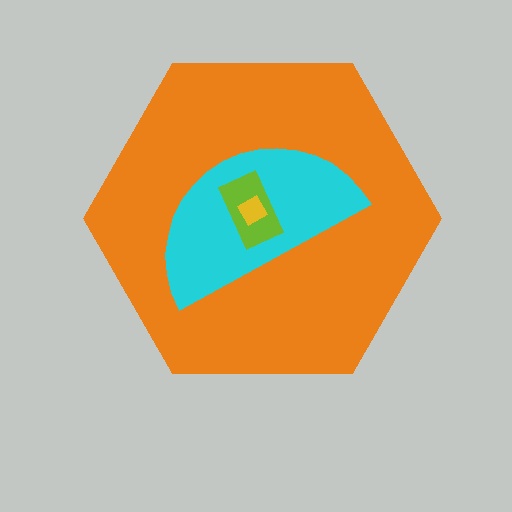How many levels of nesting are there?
4.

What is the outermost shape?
The orange hexagon.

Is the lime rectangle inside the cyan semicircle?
Yes.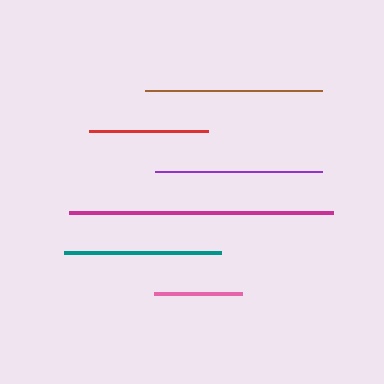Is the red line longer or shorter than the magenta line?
The magenta line is longer than the red line.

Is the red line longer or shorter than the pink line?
The red line is longer than the pink line.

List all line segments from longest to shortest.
From longest to shortest: magenta, brown, purple, teal, red, pink.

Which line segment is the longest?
The magenta line is the longest at approximately 264 pixels.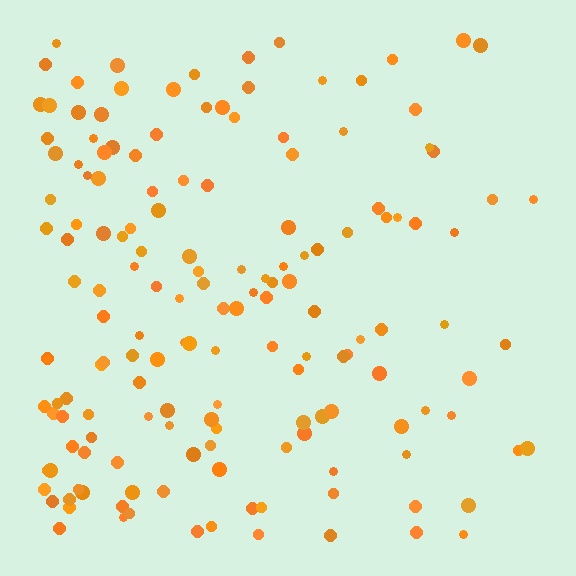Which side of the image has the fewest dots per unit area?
The right.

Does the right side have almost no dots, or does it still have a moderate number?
Still a moderate number, just noticeably fewer than the left.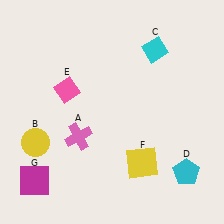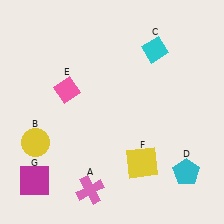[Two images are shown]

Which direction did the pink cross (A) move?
The pink cross (A) moved down.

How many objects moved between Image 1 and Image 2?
1 object moved between the two images.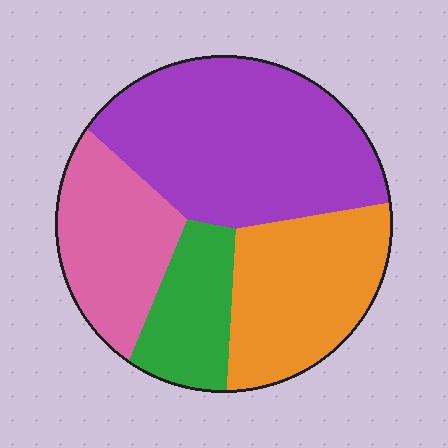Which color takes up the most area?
Purple, at roughly 40%.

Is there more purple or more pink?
Purple.